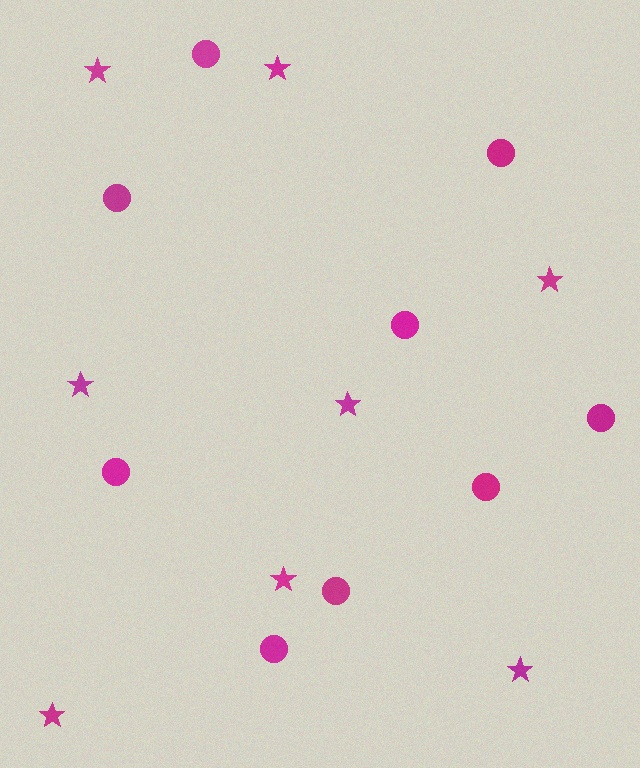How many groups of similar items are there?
There are 2 groups: one group of circles (9) and one group of stars (8).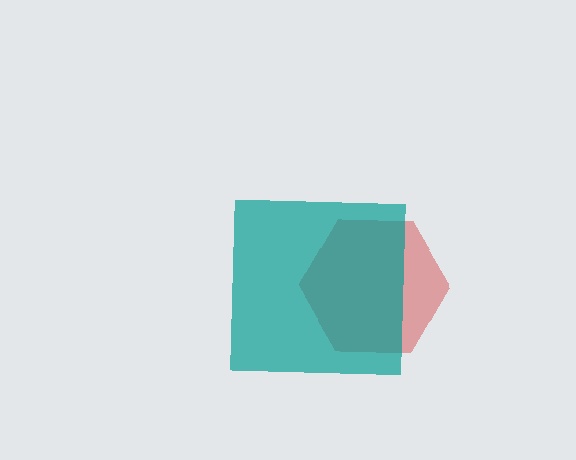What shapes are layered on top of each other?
The layered shapes are: a red hexagon, a teal square.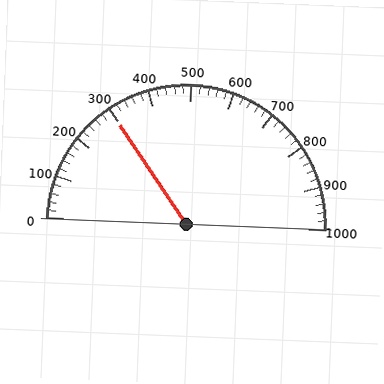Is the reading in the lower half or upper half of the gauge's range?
The reading is in the lower half of the range (0 to 1000).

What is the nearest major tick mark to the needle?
The nearest major tick mark is 300.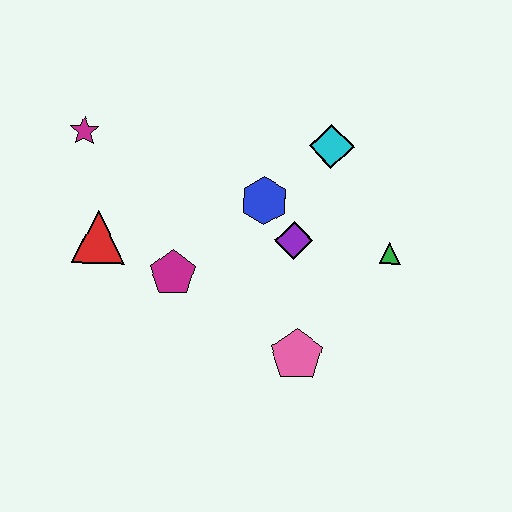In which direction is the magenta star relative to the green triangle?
The magenta star is to the left of the green triangle.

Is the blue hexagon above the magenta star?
No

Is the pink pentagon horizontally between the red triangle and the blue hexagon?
No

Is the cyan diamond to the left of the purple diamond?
No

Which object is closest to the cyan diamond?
The blue hexagon is closest to the cyan diamond.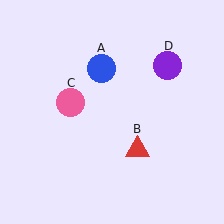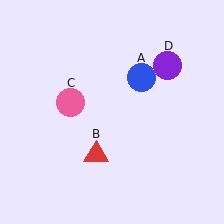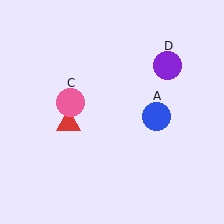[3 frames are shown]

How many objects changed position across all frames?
2 objects changed position: blue circle (object A), red triangle (object B).